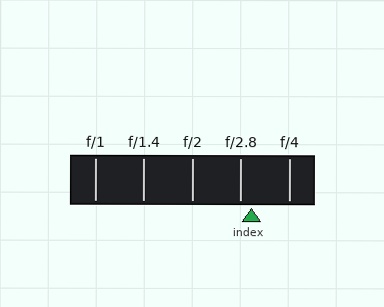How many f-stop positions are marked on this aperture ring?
There are 5 f-stop positions marked.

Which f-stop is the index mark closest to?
The index mark is closest to f/2.8.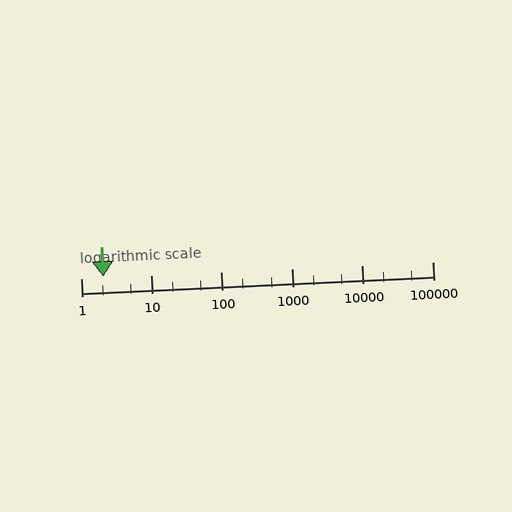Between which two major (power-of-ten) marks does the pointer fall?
The pointer is between 1 and 10.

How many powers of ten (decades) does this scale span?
The scale spans 5 decades, from 1 to 100000.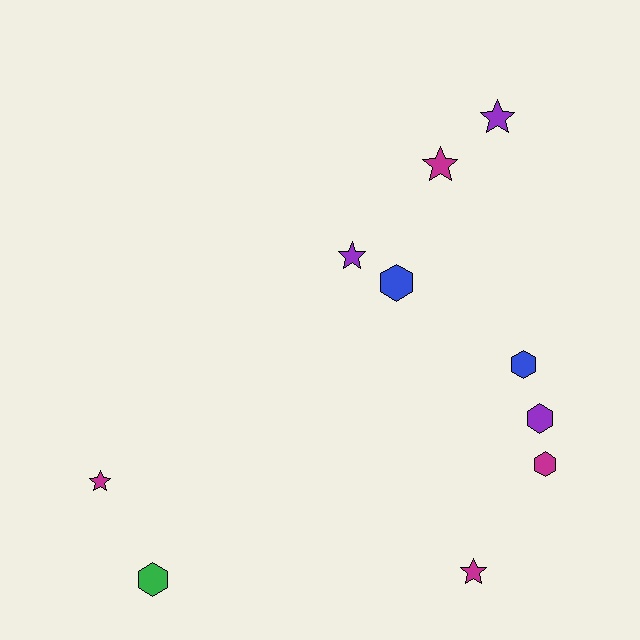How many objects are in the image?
There are 10 objects.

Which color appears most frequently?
Magenta, with 4 objects.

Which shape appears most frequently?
Star, with 5 objects.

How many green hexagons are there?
There is 1 green hexagon.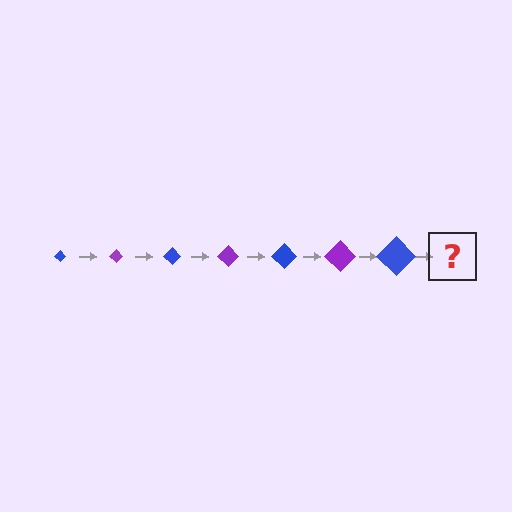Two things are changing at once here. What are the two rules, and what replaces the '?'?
The two rules are that the diamond grows larger each step and the color cycles through blue and purple. The '?' should be a purple diamond, larger than the previous one.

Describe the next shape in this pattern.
It should be a purple diamond, larger than the previous one.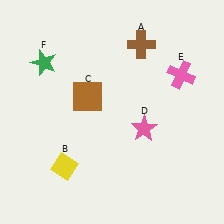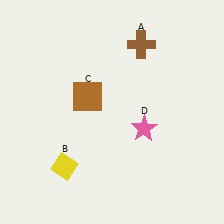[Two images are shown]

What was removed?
The green star (F), the pink cross (E) were removed in Image 2.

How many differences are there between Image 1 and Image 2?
There are 2 differences between the two images.